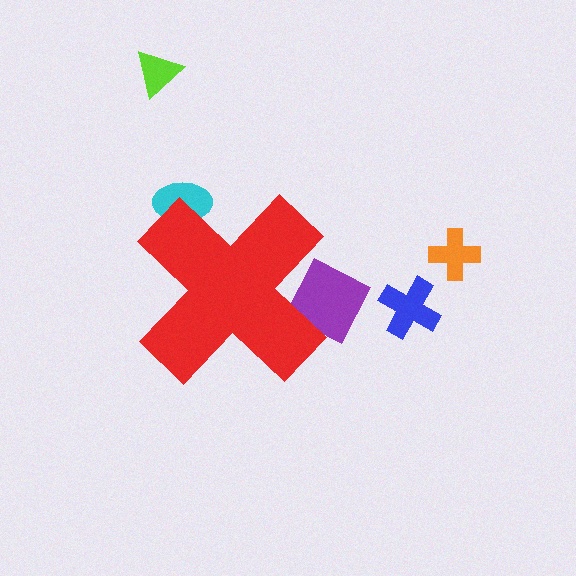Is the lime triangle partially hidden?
No, the lime triangle is fully visible.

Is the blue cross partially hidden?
No, the blue cross is fully visible.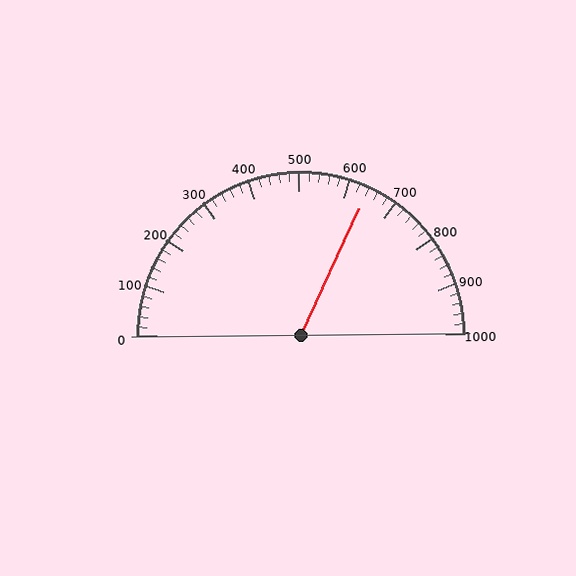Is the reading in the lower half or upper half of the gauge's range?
The reading is in the upper half of the range (0 to 1000).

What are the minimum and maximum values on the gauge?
The gauge ranges from 0 to 1000.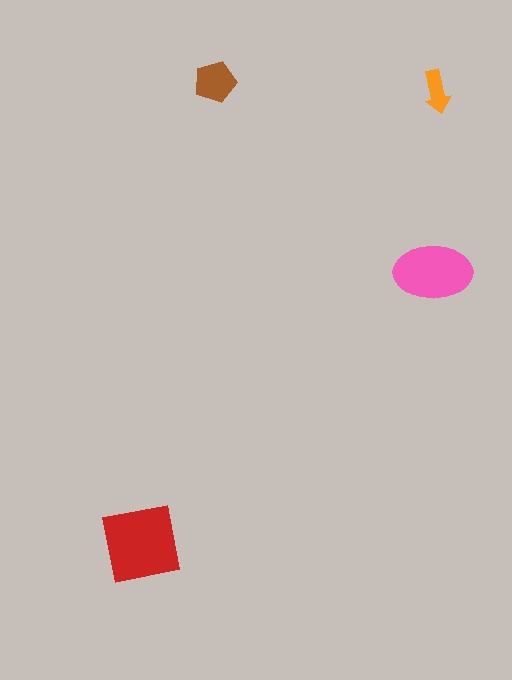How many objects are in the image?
There are 4 objects in the image.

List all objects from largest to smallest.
The red square, the pink ellipse, the brown pentagon, the orange arrow.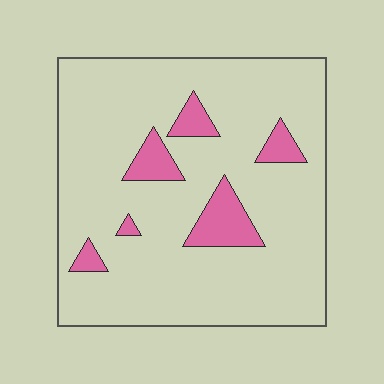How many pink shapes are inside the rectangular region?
6.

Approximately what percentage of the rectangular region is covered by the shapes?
Approximately 10%.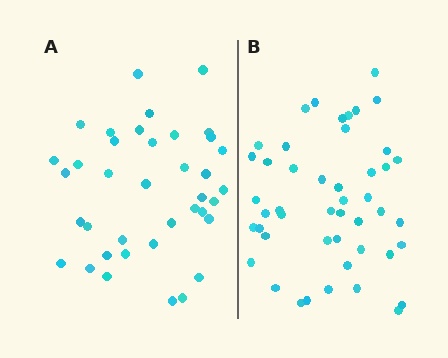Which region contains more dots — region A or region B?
Region B (the right region) has more dots.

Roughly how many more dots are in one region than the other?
Region B has roughly 8 or so more dots than region A.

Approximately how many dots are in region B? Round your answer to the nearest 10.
About 50 dots. (The exact count is 47, which rounds to 50.)